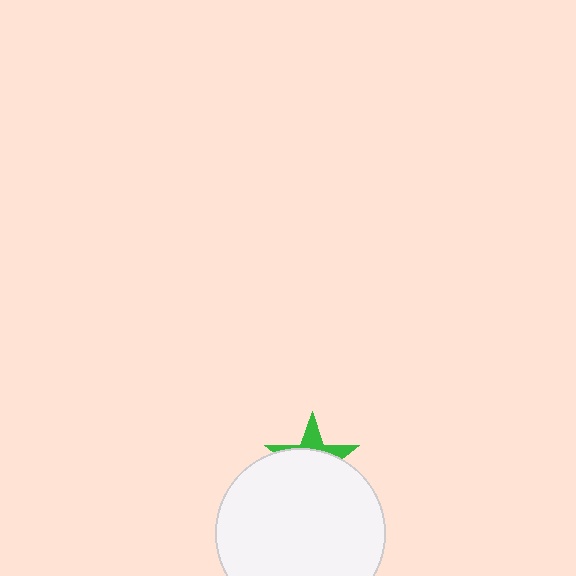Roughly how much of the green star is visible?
A small part of it is visible (roughly 30%).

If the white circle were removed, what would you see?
You would see the complete green star.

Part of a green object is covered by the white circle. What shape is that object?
It is a star.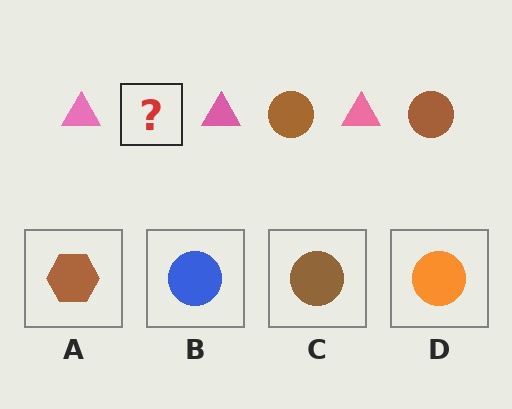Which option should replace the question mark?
Option C.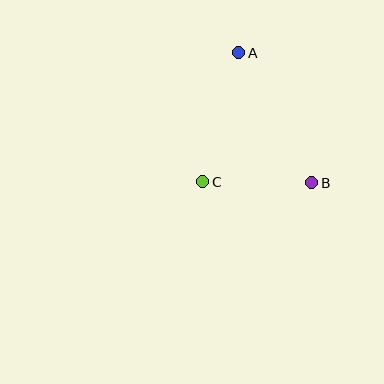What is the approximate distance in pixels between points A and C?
The distance between A and C is approximately 134 pixels.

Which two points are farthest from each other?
Points A and B are farthest from each other.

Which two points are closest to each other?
Points B and C are closest to each other.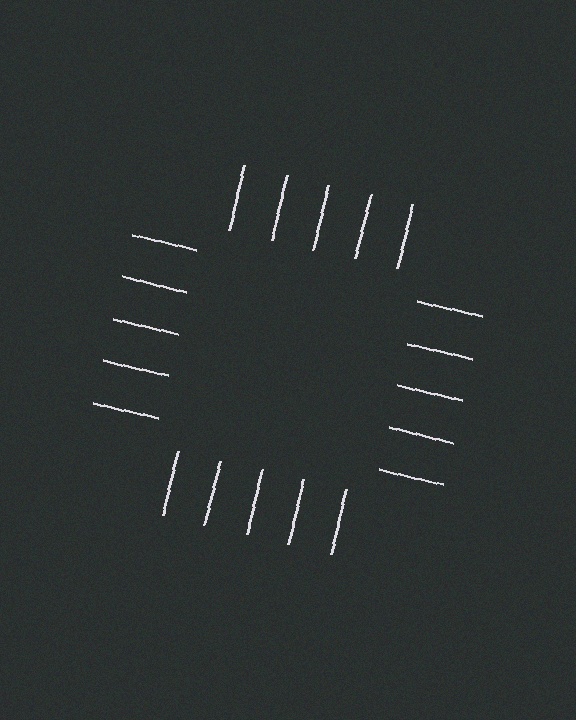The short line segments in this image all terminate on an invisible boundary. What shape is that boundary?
An illusory square — the line segments terminate on its edges but no continuous stroke is drawn.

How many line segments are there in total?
20 — 5 along each of the 4 edges.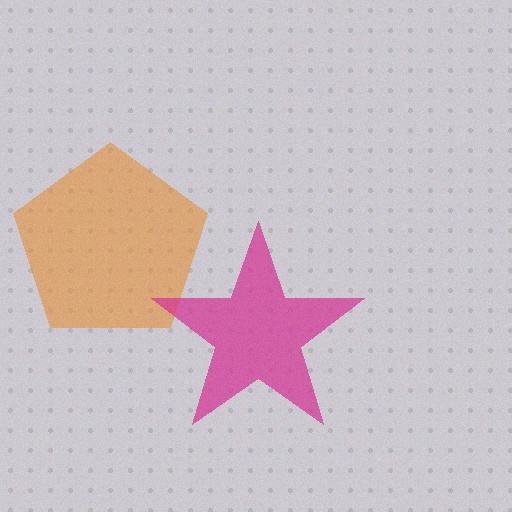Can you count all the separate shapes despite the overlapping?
Yes, there are 2 separate shapes.